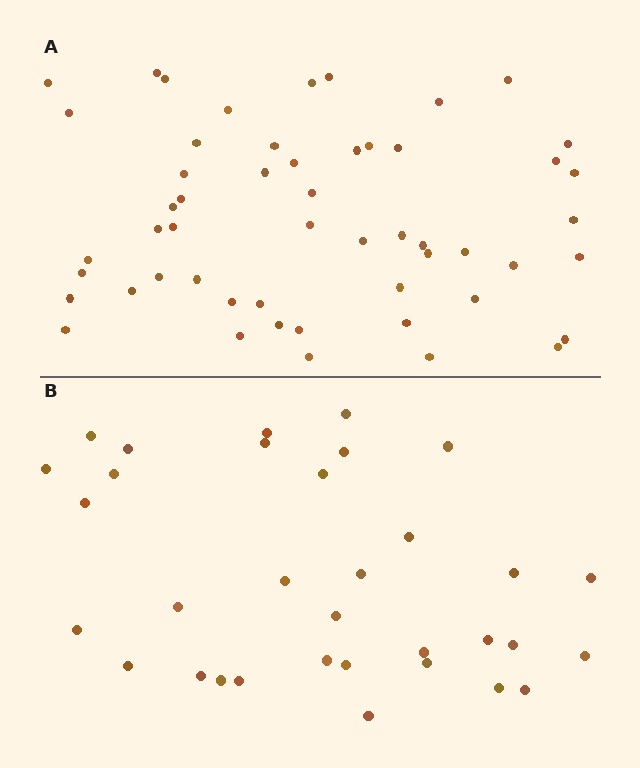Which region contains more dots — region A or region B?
Region A (the top region) has more dots.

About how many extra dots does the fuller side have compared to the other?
Region A has approximately 20 more dots than region B.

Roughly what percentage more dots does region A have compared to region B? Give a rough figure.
About 60% more.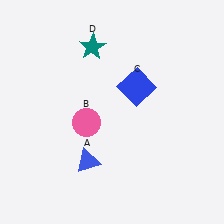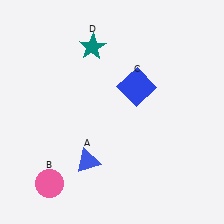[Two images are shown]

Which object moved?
The pink circle (B) moved down.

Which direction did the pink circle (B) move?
The pink circle (B) moved down.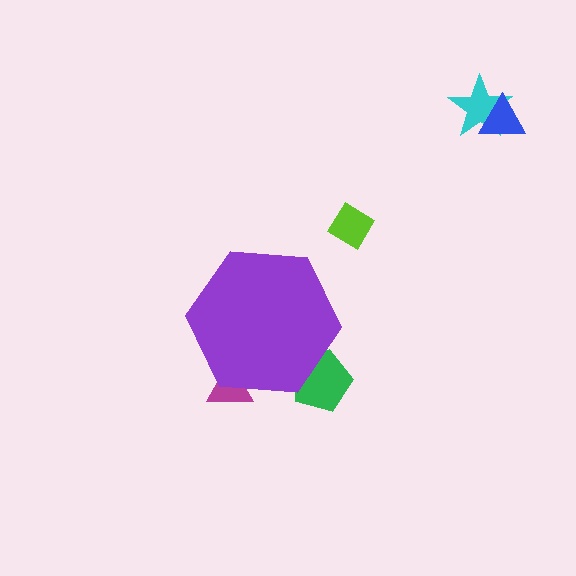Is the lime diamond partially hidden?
No, the lime diamond is fully visible.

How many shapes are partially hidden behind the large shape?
2 shapes are partially hidden.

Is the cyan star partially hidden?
No, the cyan star is fully visible.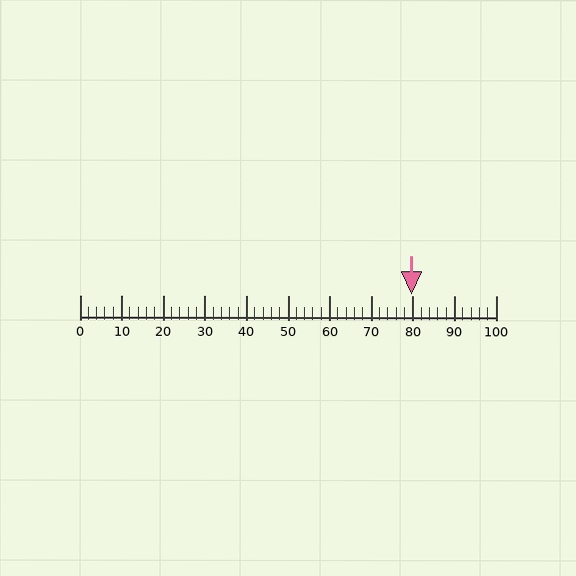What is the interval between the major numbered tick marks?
The major tick marks are spaced 10 units apart.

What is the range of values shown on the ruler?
The ruler shows values from 0 to 100.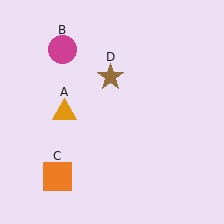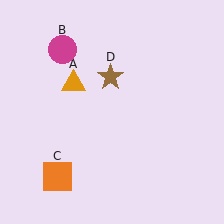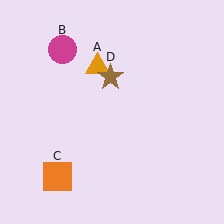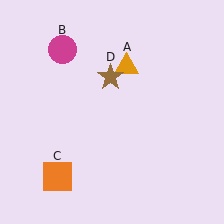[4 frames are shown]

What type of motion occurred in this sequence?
The orange triangle (object A) rotated clockwise around the center of the scene.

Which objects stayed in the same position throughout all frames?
Magenta circle (object B) and orange square (object C) and brown star (object D) remained stationary.